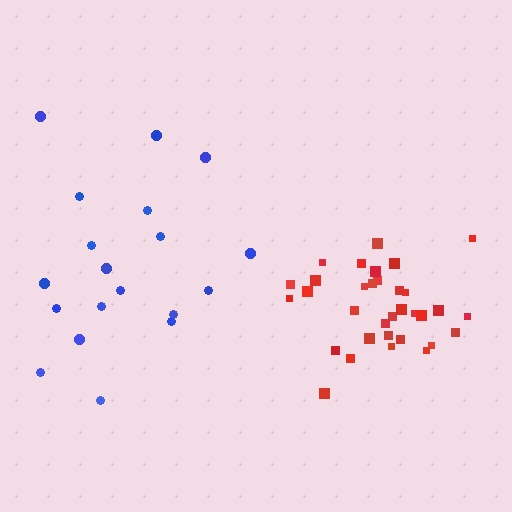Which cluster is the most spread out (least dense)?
Blue.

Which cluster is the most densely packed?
Red.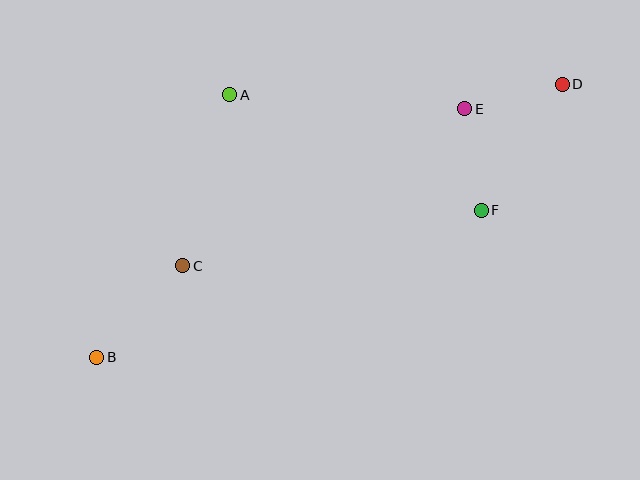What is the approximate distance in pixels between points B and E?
The distance between B and E is approximately 444 pixels.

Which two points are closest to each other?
Points D and E are closest to each other.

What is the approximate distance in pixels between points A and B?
The distance between A and B is approximately 295 pixels.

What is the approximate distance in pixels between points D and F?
The distance between D and F is approximately 150 pixels.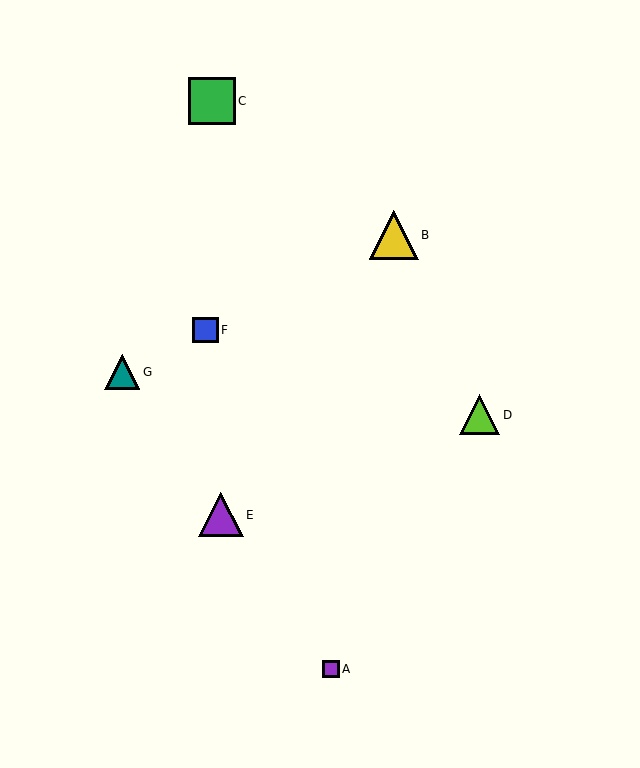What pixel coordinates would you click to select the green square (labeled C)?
Click at (212, 101) to select the green square C.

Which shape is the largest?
The yellow triangle (labeled B) is the largest.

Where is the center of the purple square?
The center of the purple square is at (331, 669).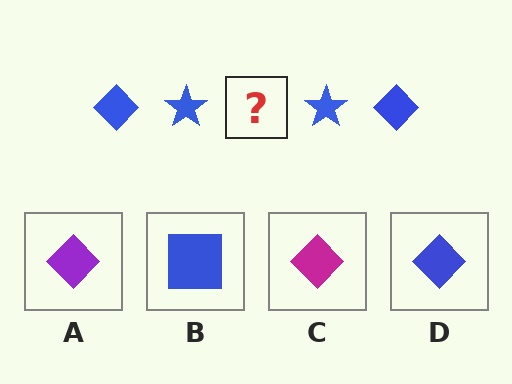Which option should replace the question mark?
Option D.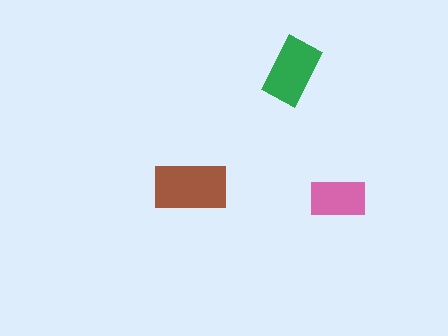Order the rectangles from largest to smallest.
the brown one, the green one, the pink one.